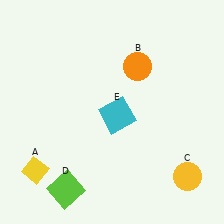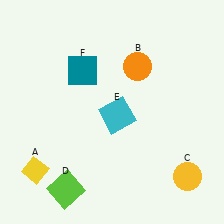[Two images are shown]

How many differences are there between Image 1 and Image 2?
There is 1 difference between the two images.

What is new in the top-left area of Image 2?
A teal square (F) was added in the top-left area of Image 2.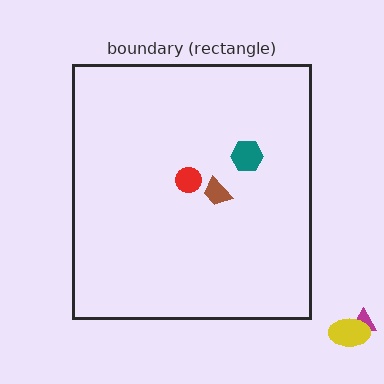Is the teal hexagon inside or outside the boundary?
Inside.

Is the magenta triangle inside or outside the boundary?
Outside.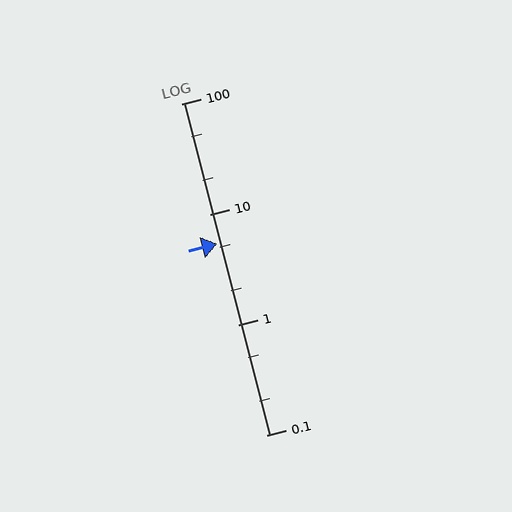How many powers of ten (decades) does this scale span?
The scale spans 3 decades, from 0.1 to 100.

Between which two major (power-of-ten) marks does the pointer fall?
The pointer is between 1 and 10.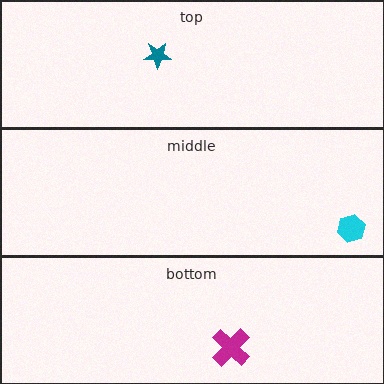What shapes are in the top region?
The teal star.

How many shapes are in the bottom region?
1.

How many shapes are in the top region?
1.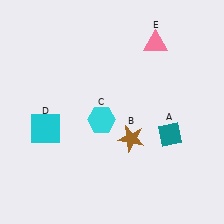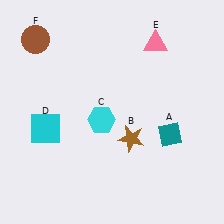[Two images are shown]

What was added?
A brown circle (F) was added in Image 2.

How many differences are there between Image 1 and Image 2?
There is 1 difference between the two images.